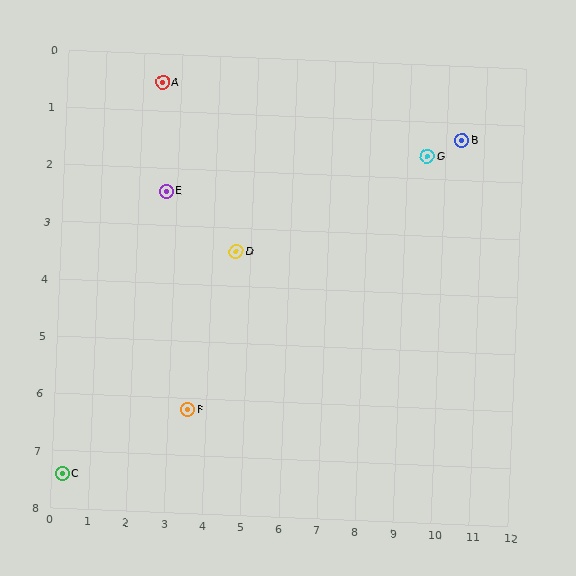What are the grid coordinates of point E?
Point E is at approximately (2.7, 2.4).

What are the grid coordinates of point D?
Point D is at approximately (4.6, 3.4).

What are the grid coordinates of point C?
Point C is at approximately (0.3, 7.4).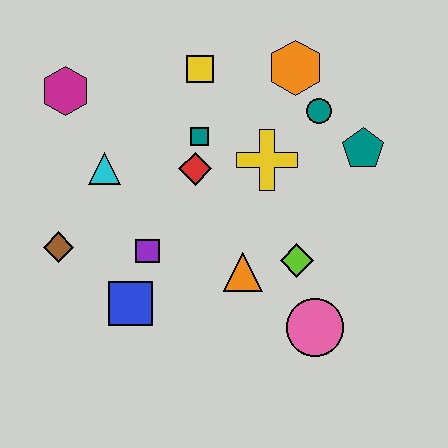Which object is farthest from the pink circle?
The magenta hexagon is farthest from the pink circle.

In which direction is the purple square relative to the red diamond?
The purple square is below the red diamond.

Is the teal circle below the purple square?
No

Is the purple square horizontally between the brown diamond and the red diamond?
Yes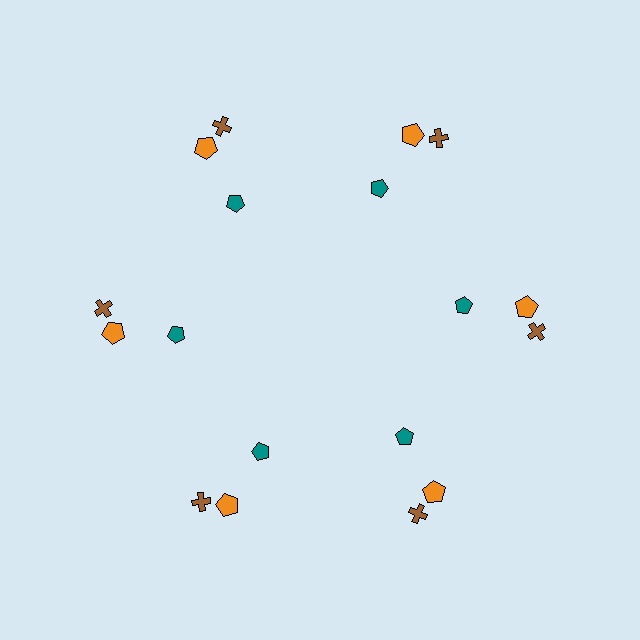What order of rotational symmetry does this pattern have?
This pattern has 6-fold rotational symmetry.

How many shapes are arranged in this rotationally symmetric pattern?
There are 18 shapes, arranged in 6 groups of 3.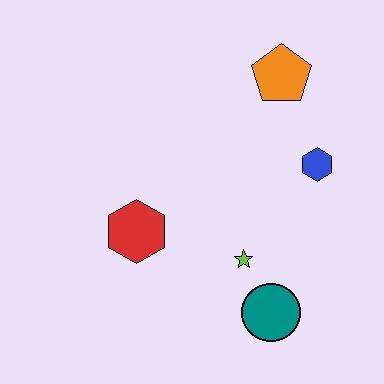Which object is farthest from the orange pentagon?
The teal circle is farthest from the orange pentagon.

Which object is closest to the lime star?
The teal circle is closest to the lime star.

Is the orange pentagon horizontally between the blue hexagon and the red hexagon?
Yes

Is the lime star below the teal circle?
No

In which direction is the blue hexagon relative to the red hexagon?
The blue hexagon is to the right of the red hexagon.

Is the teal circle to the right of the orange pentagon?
No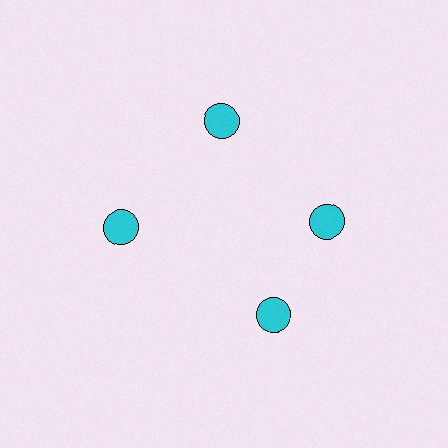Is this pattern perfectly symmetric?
No. The 4 cyan circles are arranged in a ring, but one element near the 6 o'clock position is rotated out of alignment along the ring, breaking the 4-fold rotational symmetry.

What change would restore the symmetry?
The symmetry would be restored by rotating it back into even spacing with its neighbors so that all 4 circles sit at equal angles and equal distance from the center.